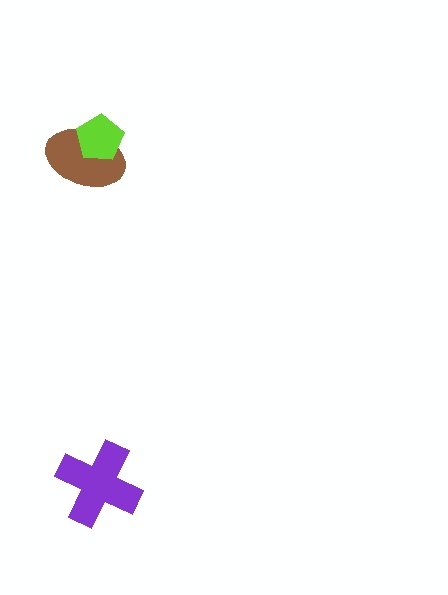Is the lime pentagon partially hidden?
No, no other shape covers it.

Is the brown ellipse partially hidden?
Yes, it is partially covered by another shape.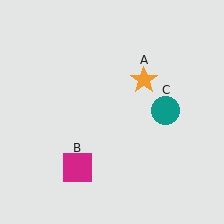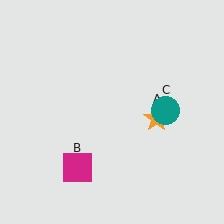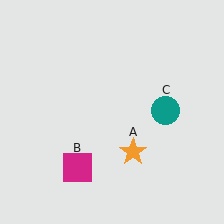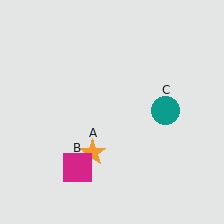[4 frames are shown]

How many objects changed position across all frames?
1 object changed position: orange star (object A).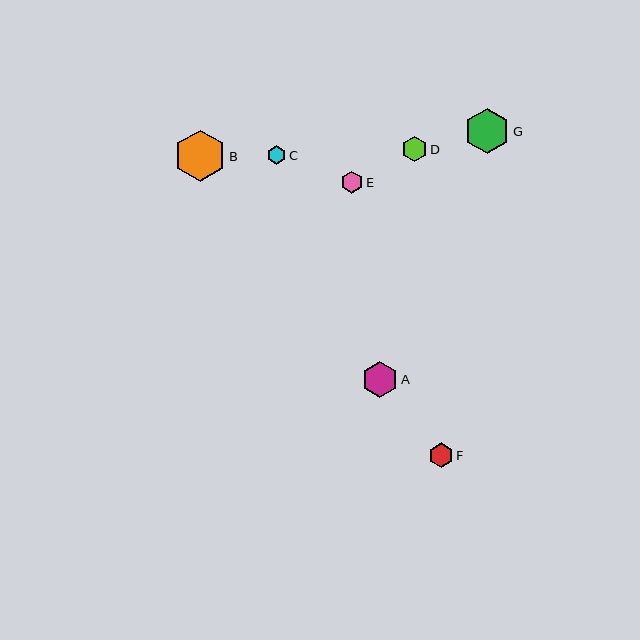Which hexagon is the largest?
Hexagon B is the largest with a size of approximately 51 pixels.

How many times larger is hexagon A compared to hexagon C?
Hexagon A is approximately 1.9 times the size of hexagon C.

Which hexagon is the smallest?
Hexagon C is the smallest with a size of approximately 19 pixels.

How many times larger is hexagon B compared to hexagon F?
Hexagon B is approximately 2.1 times the size of hexagon F.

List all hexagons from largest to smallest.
From largest to smallest: B, G, A, D, F, E, C.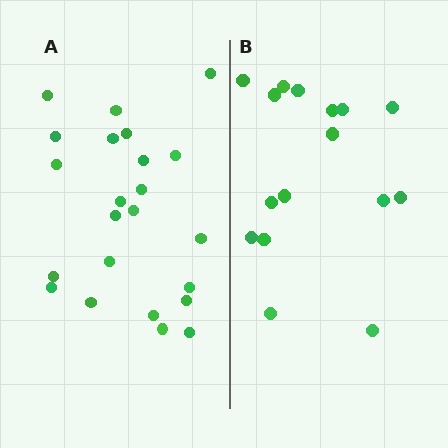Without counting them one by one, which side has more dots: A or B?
Region A (the left region) has more dots.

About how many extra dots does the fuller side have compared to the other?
Region A has roughly 8 or so more dots than region B.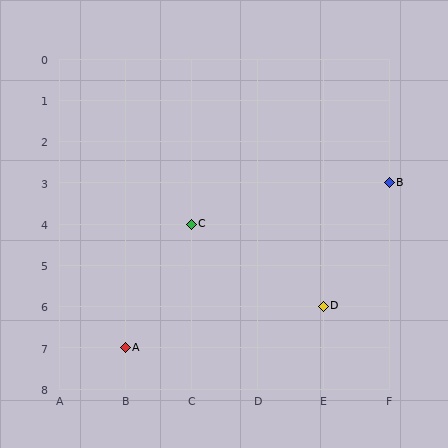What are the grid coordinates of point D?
Point D is at grid coordinates (E, 6).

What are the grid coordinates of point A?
Point A is at grid coordinates (B, 7).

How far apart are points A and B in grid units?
Points A and B are 4 columns and 4 rows apart (about 5.7 grid units diagonally).